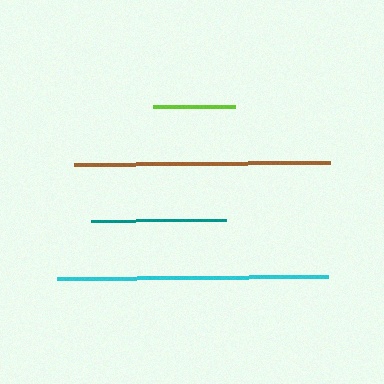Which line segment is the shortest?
The lime line is the shortest at approximately 82 pixels.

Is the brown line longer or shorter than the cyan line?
The cyan line is longer than the brown line.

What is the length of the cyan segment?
The cyan segment is approximately 270 pixels long.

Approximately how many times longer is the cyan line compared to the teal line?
The cyan line is approximately 2.0 times the length of the teal line.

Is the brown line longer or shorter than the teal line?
The brown line is longer than the teal line.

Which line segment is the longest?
The cyan line is the longest at approximately 270 pixels.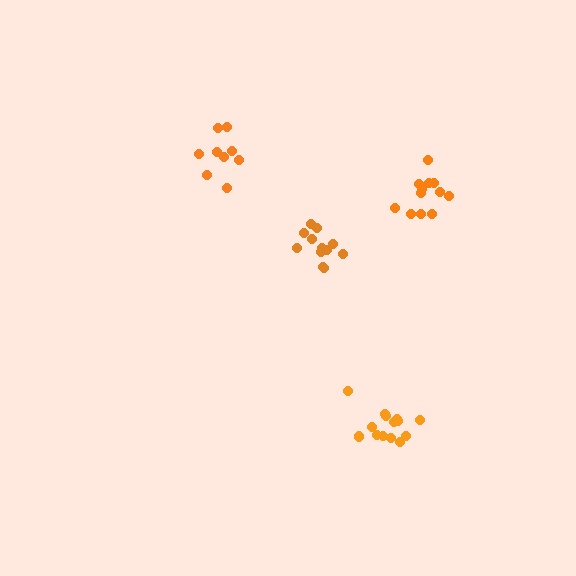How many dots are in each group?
Group 1: 12 dots, Group 2: 15 dots, Group 3: 12 dots, Group 4: 9 dots (48 total).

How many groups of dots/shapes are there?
There are 4 groups.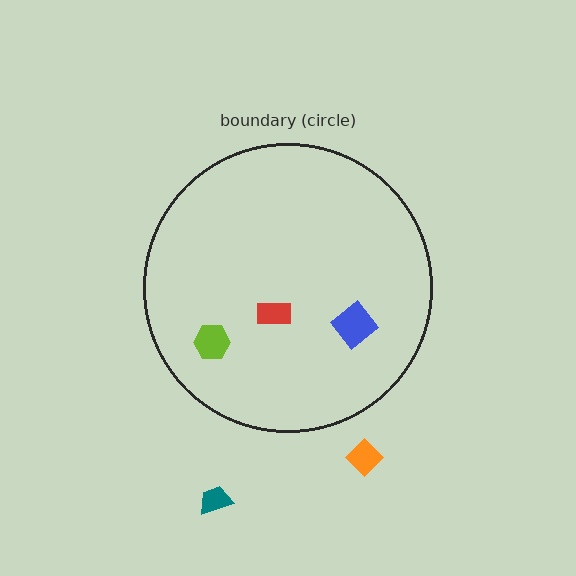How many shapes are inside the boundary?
3 inside, 2 outside.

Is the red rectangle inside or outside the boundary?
Inside.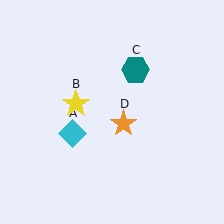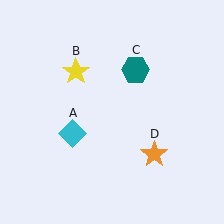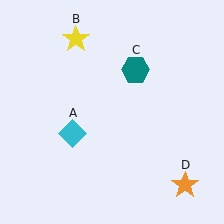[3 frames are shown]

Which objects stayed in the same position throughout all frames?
Cyan diamond (object A) and teal hexagon (object C) remained stationary.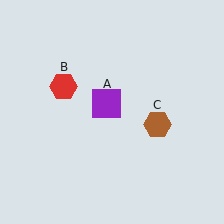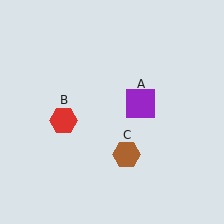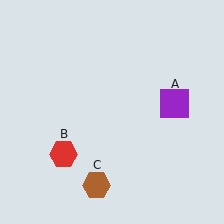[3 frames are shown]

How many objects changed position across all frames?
3 objects changed position: purple square (object A), red hexagon (object B), brown hexagon (object C).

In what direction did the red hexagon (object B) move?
The red hexagon (object B) moved down.